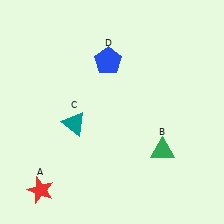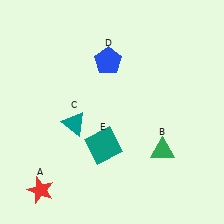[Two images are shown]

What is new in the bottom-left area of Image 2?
A teal square (E) was added in the bottom-left area of Image 2.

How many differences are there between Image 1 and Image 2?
There is 1 difference between the two images.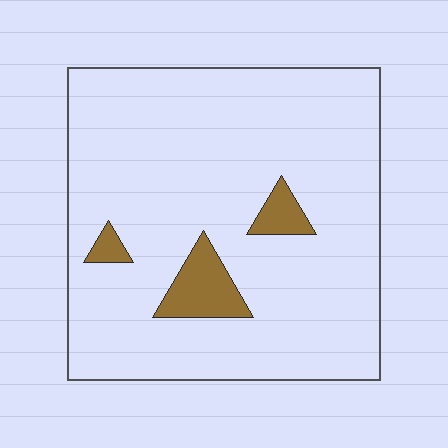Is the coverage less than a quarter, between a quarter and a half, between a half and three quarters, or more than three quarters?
Less than a quarter.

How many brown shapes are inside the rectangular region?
3.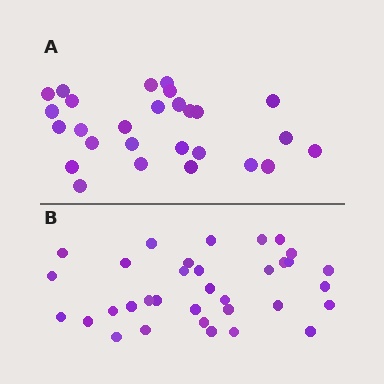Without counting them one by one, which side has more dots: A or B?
Region B (the bottom region) has more dots.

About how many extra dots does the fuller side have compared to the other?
Region B has roughly 8 or so more dots than region A.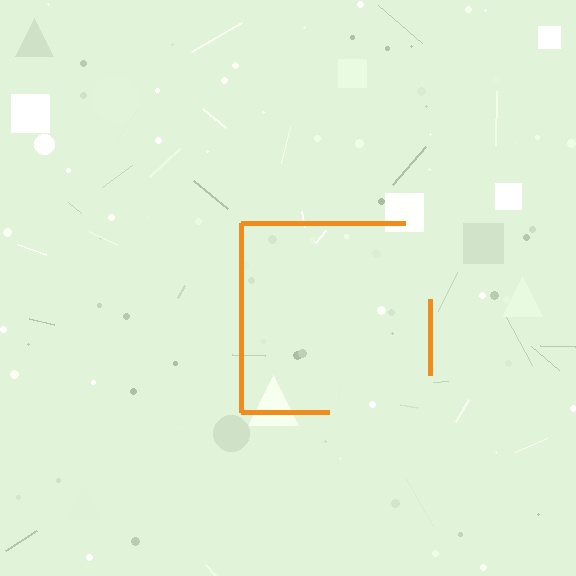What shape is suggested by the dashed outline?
The dashed outline suggests a square.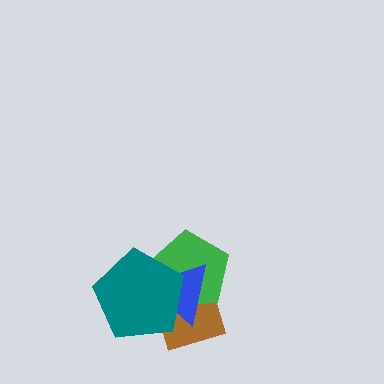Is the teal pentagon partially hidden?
No, no other shape covers it.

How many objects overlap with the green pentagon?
3 objects overlap with the green pentagon.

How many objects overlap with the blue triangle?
3 objects overlap with the blue triangle.